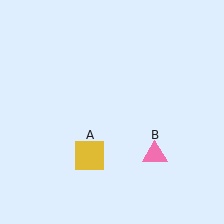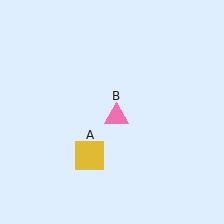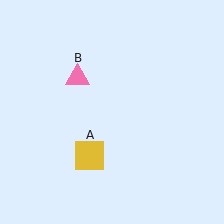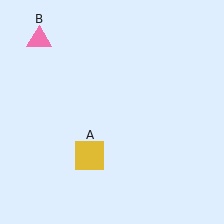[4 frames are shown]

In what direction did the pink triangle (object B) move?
The pink triangle (object B) moved up and to the left.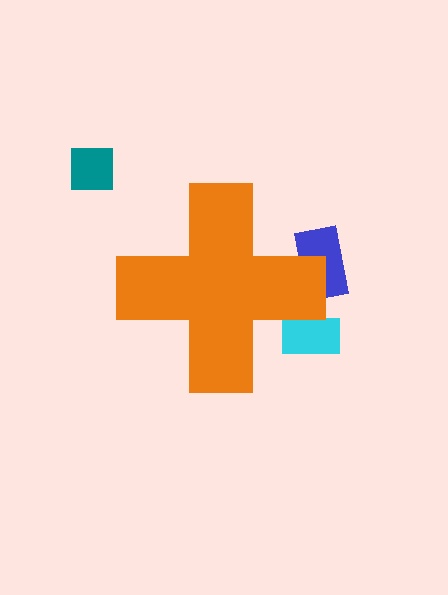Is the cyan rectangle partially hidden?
Yes, the cyan rectangle is partially hidden behind the orange cross.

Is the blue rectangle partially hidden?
Yes, the blue rectangle is partially hidden behind the orange cross.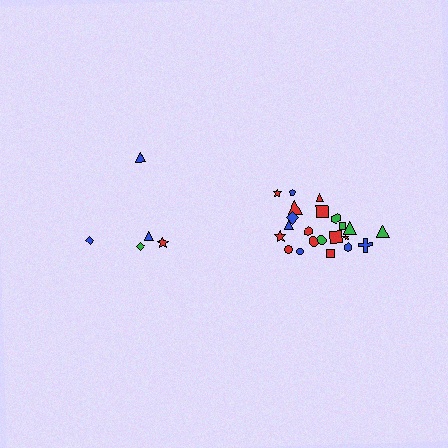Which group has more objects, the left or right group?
The right group.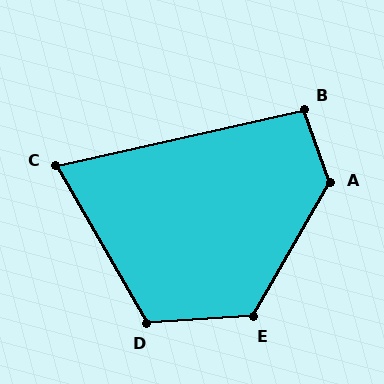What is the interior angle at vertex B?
Approximately 97 degrees (obtuse).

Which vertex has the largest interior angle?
A, at approximately 130 degrees.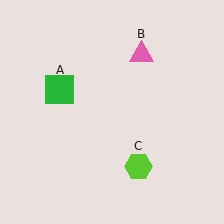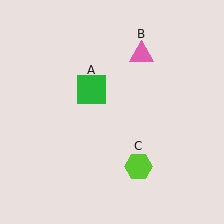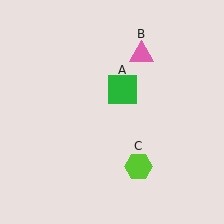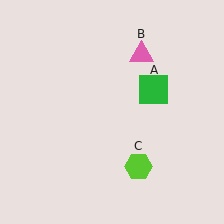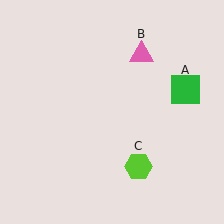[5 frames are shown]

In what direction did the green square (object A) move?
The green square (object A) moved right.